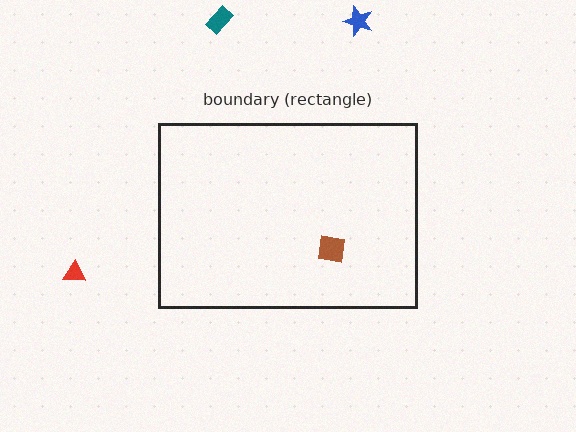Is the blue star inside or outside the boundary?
Outside.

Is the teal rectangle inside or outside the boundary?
Outside.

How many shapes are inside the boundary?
1 inside, 3 outside.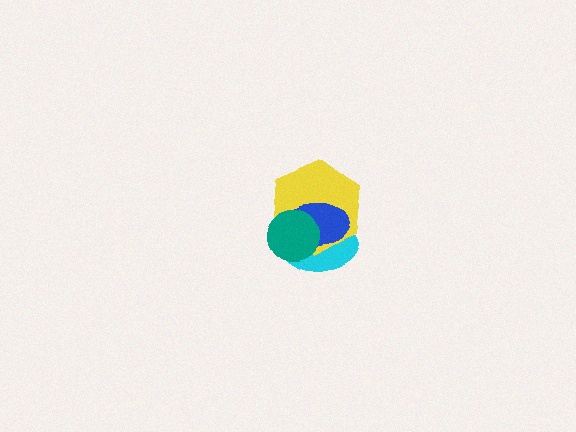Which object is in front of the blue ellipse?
The teal circle is in front of the blue ellipse.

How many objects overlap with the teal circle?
3 objects overlap with the teal circle.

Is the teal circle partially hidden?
No, no other shape covers it.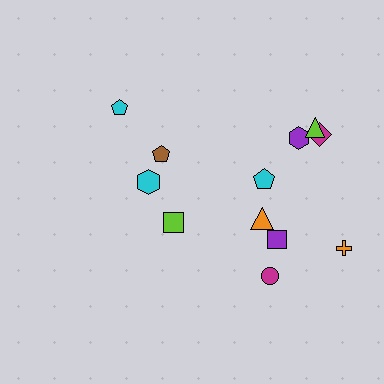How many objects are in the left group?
There are 4 objects.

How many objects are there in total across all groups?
There are 12 objects.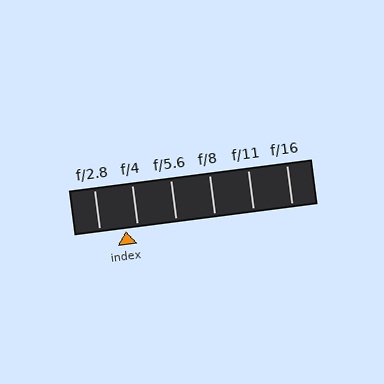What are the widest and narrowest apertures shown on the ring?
The widest aperture shown is f/2.8 and the narrowest is f/16.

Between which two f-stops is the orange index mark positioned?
The index mark is between f/2.8 and f/4.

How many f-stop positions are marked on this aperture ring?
There are 6 f-stop positions marked.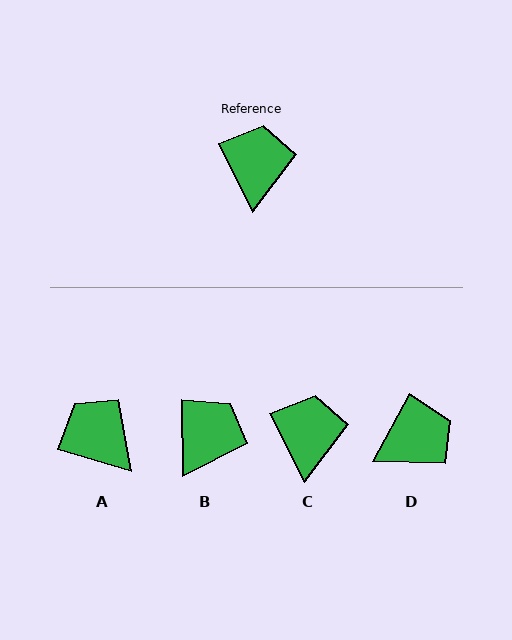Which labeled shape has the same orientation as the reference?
C.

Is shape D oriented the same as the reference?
No, it is off by about 55 degrees.